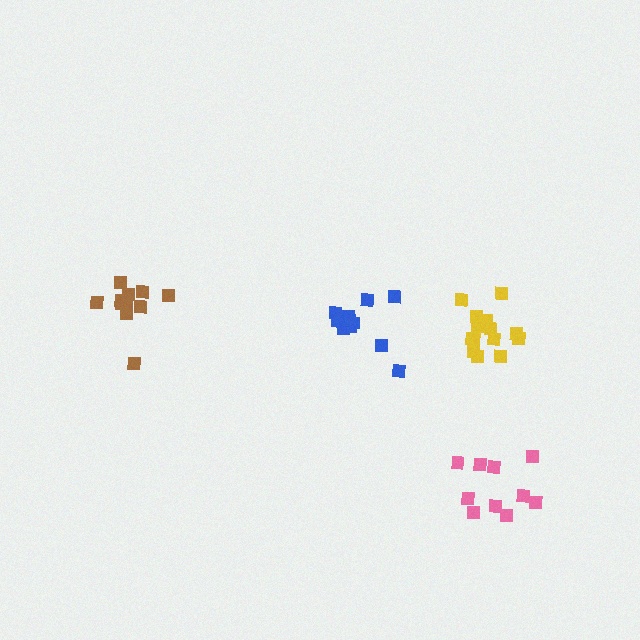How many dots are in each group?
Group 1: 12 dots, Group 2: 10 dots, Group 3: 11 dots, Group 4: 14 dots (47 total).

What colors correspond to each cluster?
The clusters are colored: blue, pink, brown, yellow.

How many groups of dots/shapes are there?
There are 4 groups.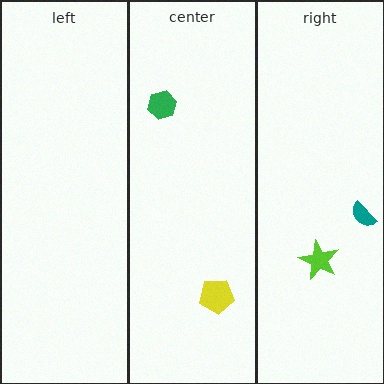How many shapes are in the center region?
2.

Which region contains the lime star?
The right region.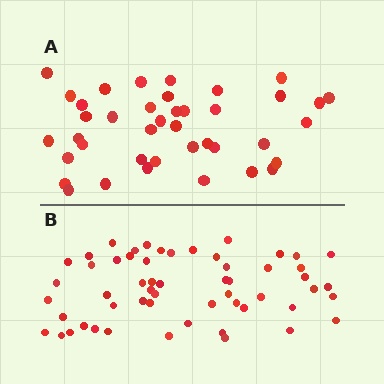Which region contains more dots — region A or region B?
Region B (the bottom region) has more dots.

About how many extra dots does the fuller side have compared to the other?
Region B has approximately 15 more dots than region A.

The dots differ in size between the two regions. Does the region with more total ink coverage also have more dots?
No. Region A has more total ink coverage because its dots are larger, but region B actually contains more individual dots. Total area can be misleading — the number of items is what matters here.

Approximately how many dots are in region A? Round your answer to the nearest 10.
About 40 dots.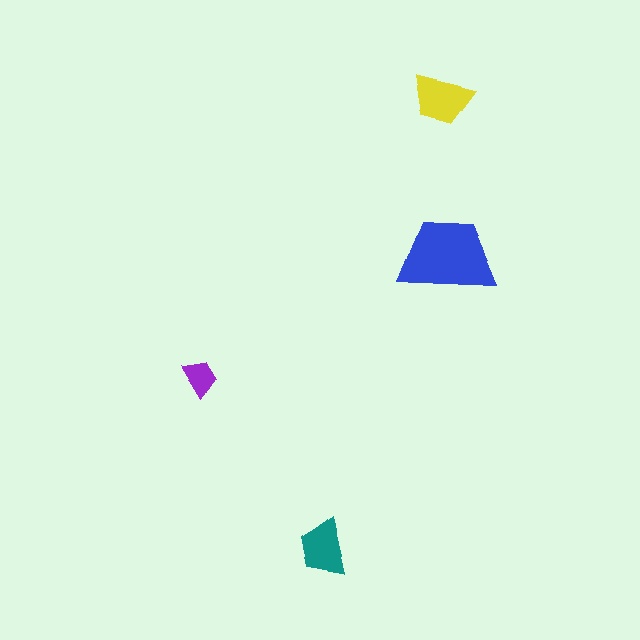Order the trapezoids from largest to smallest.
the blue one, the yellow one, the teal one, the purple one.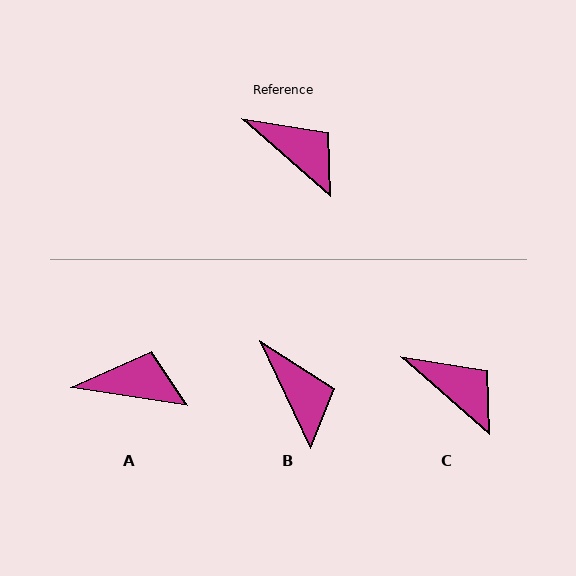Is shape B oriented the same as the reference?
No, it is off by about 23 degrees.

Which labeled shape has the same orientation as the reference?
C.